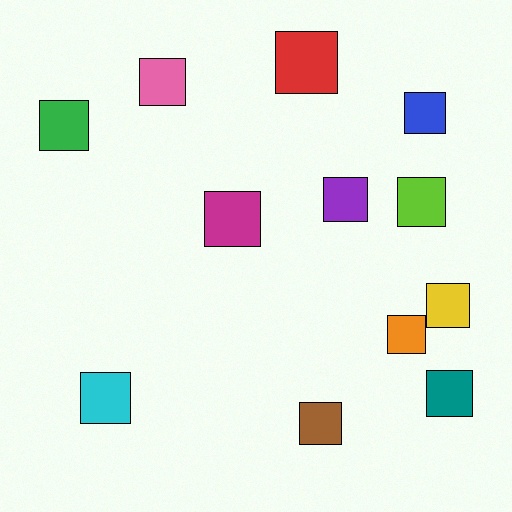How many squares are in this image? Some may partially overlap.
There are 12 squares.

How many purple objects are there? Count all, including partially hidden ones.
There is 1 purple object.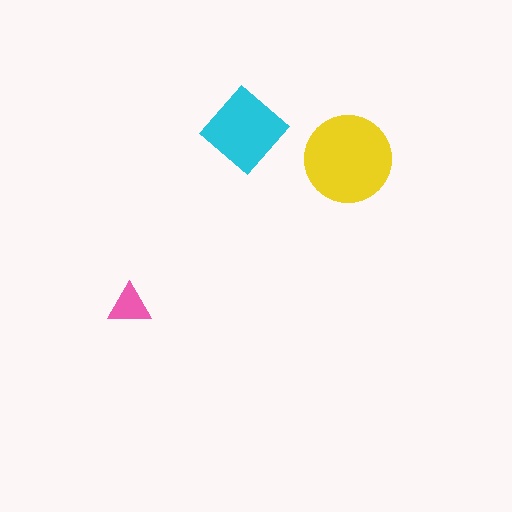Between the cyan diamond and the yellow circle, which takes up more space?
The yellow circle.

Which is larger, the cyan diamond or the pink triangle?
The cyan diamond.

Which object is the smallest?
The pink triangle.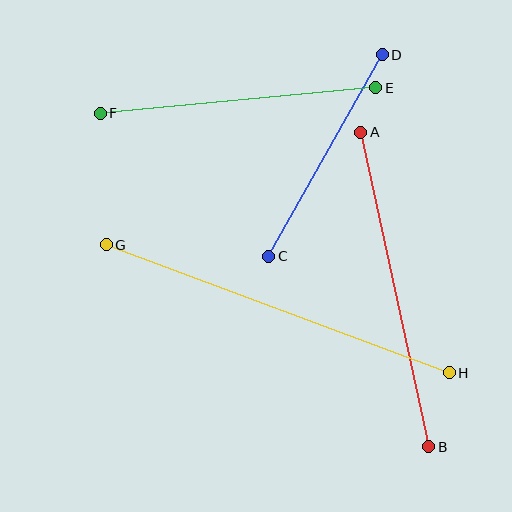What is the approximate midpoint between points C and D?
The midpoint is at approximately (326, 156) pixels.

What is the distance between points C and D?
The distance is approximately 231 pixels.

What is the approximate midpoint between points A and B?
The midpoint is at approximately (395, 289) pixels.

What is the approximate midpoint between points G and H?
The midpoint is at approximately (278, 309) pixels.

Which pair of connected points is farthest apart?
Points G and H are farthest apart.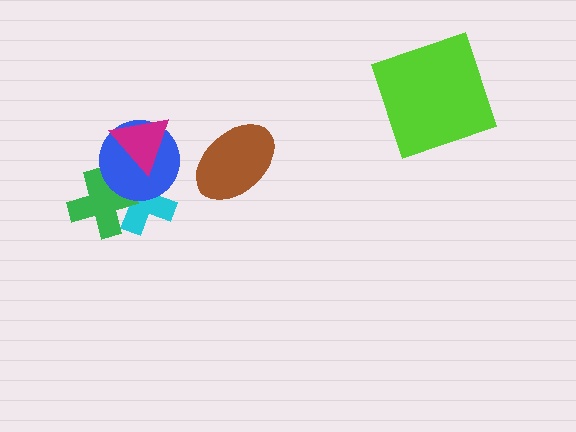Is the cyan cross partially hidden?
Yes, it is partially covered by another shape.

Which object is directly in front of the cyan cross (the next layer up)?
The green cross is directly in front of the cyan cross.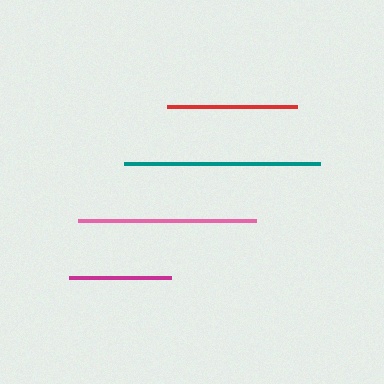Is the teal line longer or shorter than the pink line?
The teal line is longer than the pink line.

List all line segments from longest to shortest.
From longest to shortest: teal, pink, red, magenta.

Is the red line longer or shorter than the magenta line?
The red line is longer than the magenta line.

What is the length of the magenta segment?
The magenta segment is approximately 102 pixels long.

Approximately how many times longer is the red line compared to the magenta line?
The red line is approximately 1.3 times the length of the magenta line.